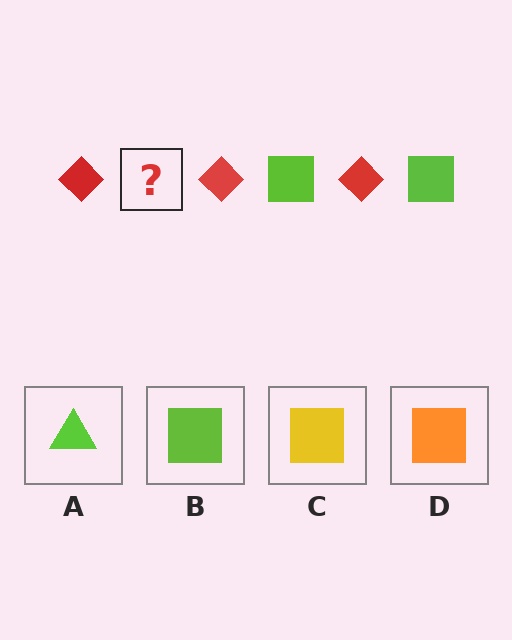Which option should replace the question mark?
Option B.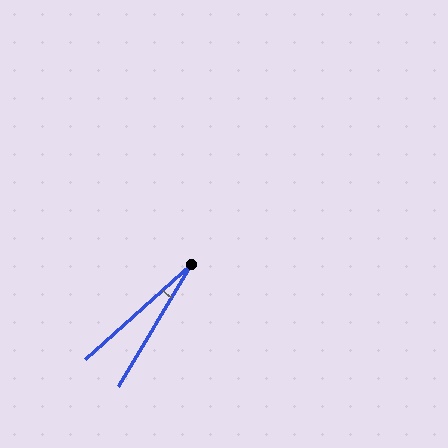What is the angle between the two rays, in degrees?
Approximately 17 degrees.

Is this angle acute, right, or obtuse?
It is acute.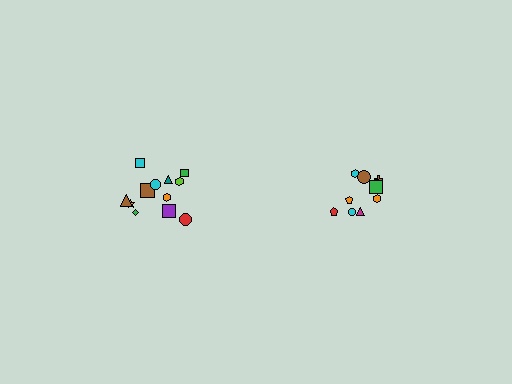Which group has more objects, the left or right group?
The left group.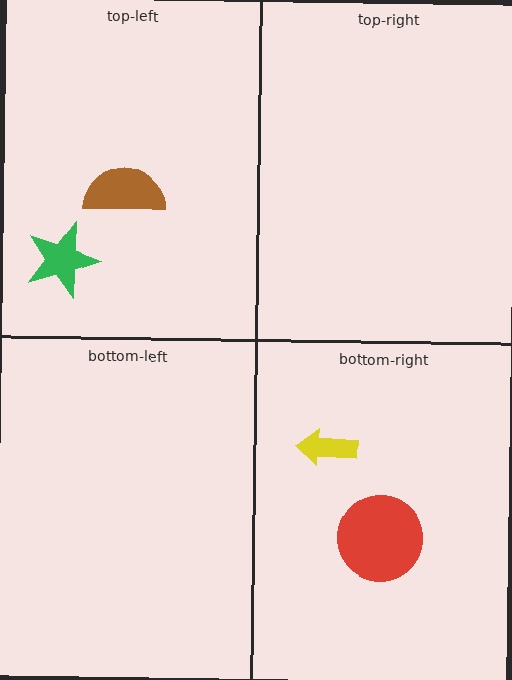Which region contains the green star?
The top-left region.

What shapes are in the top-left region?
The brown semicircle, the green star.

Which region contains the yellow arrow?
The bottom-right region.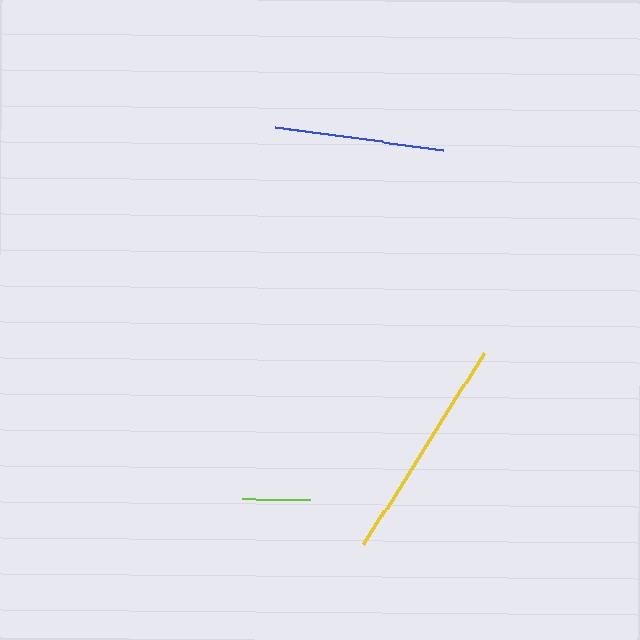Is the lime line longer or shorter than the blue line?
The blue line is longer than the lime line.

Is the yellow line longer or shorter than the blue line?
The yellow line is longer than the blue line.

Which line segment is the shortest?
The lime line is the shortest at approximately 68 pixels.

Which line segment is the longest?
The yellow line is the longest at approximately 226 pixels.